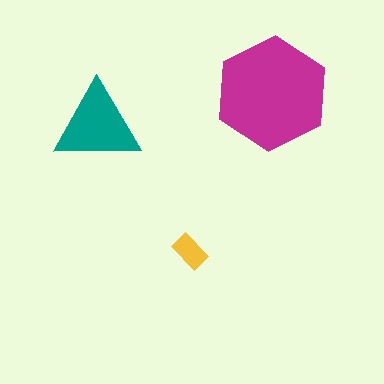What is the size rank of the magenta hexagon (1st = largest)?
1st.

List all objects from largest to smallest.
The magenta hexagon, the teal triangle, the yellow rectangle.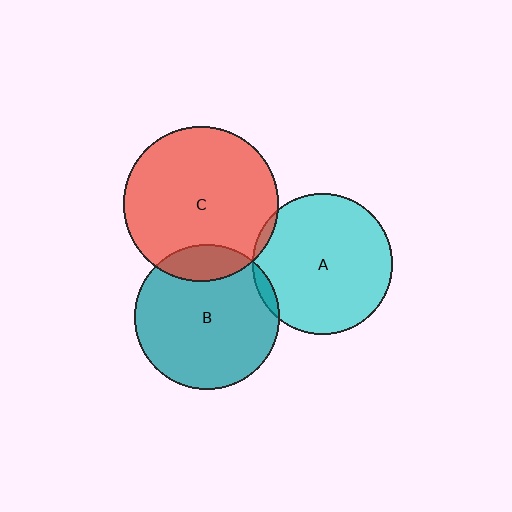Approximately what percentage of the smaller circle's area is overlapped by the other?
Approximately 5%.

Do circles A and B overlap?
Yes.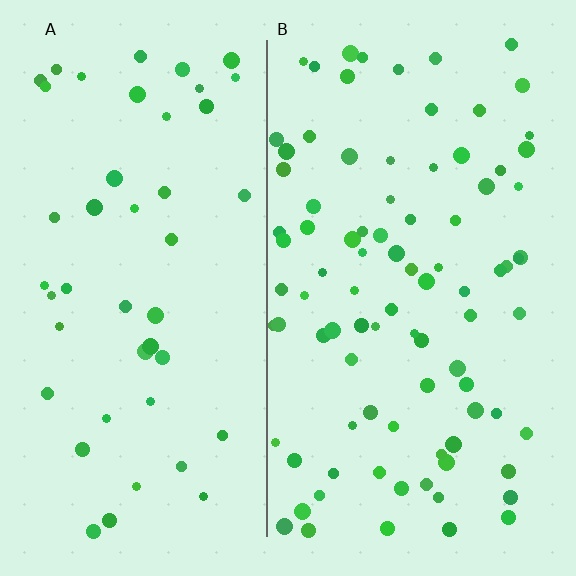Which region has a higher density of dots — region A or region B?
B (the right).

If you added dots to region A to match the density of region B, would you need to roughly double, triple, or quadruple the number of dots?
Approximately double.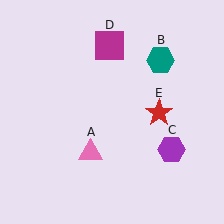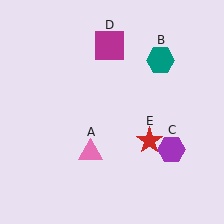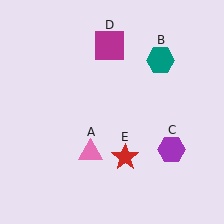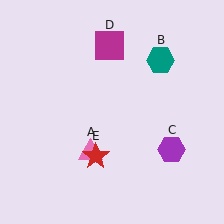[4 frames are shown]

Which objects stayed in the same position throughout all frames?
Pink triangle (object A) and teal hexagon (object B) and purple hexagon (object C) and magenta square (object D) remained stationary.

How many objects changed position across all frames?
1 object changed position: red star (object E).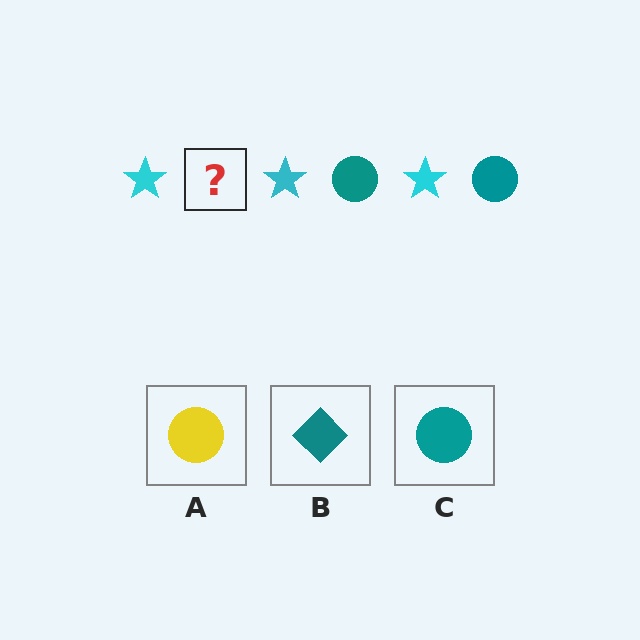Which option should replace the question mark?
Option C.